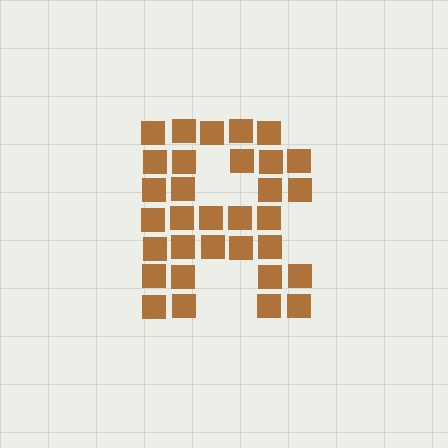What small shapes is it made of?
It is made of small squares.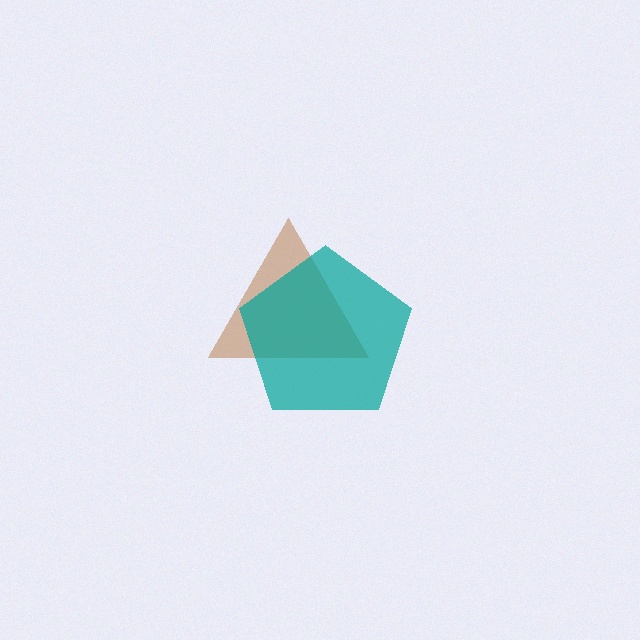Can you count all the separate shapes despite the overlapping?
Yes, there are 2 separate shapes.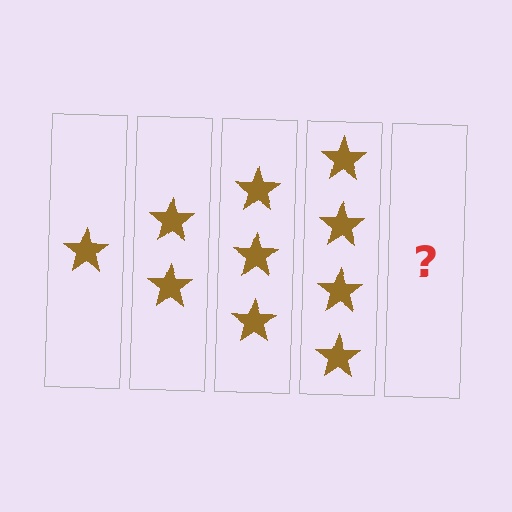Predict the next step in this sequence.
The next step is 5 stars.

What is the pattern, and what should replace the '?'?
The pattern is that each step adds one more star. The '?' should be 5 stars.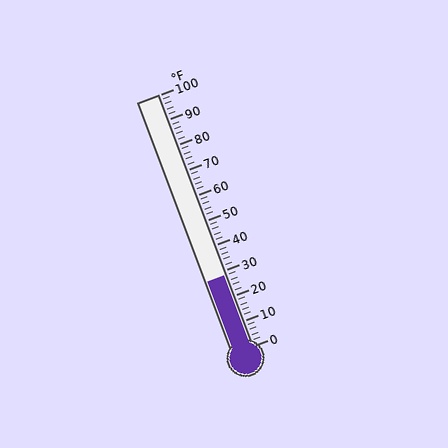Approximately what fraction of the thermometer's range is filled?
The thermometer is filled to approximately 30% of its range.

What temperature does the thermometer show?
The thermometer shows approximately 28°F.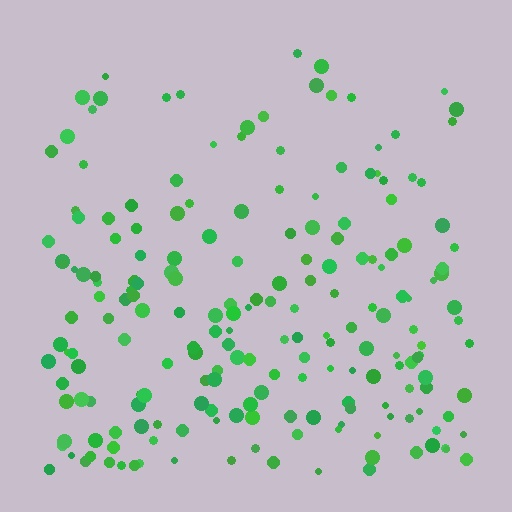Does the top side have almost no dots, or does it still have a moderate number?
Still a moderate number, just noticeably fewer than the bottom.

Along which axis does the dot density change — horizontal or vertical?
Vertical.